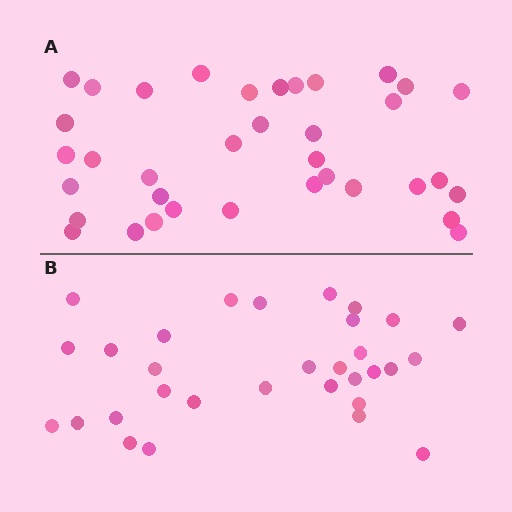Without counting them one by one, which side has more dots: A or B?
Region A (the top region) has more dots.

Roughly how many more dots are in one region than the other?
Region A has about 5 more dots than region B.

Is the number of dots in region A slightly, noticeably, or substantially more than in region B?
Region A has only slightly more — the two regions are fairly close. The ratio is roughly 1.2 to 1.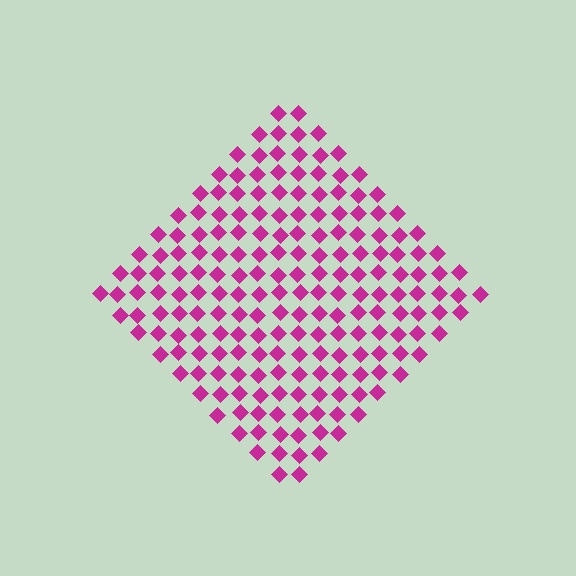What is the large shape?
The large shape is a diamond.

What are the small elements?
The small elements are diamonds.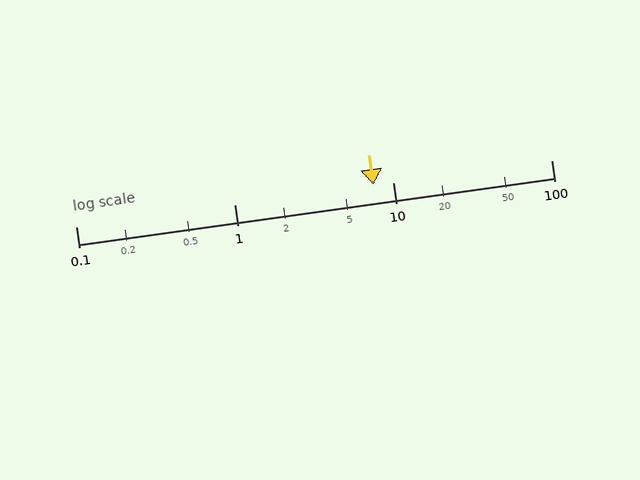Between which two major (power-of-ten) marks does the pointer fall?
The pointer is between 1 and 10.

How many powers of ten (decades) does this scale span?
The scale spans 3 decades, from 0.1 to 100.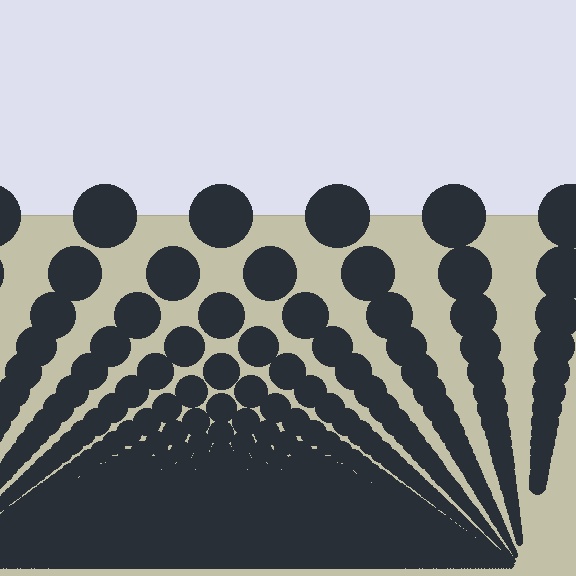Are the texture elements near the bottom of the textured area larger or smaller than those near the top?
Smaller. The gradient is inverted — elements near the bottom are smaller and denser.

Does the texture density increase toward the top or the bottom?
Density increases toward the bottom.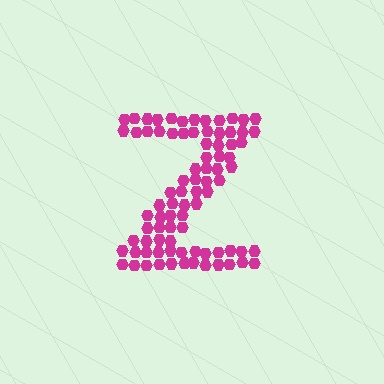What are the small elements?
The small elements are hexagons.